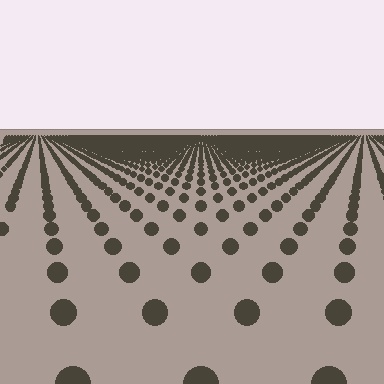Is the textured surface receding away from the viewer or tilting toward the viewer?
The surface is receding away from the viewer. Texture elements get smaller and denser toward the top.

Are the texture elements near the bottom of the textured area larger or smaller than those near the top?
Larger. Near the bottom, elements are closer to the viewer and appear at a bigger on-screen size.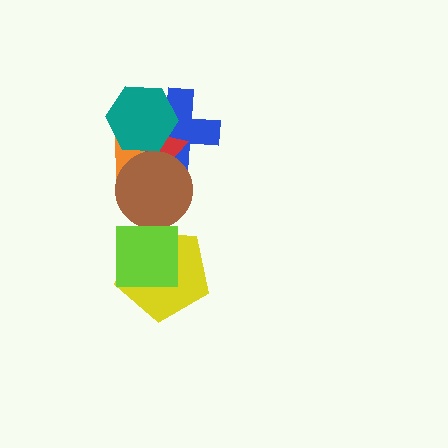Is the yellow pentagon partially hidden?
Yes, it is partially covered by another shape.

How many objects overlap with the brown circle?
3 objects overlap with the brown circle.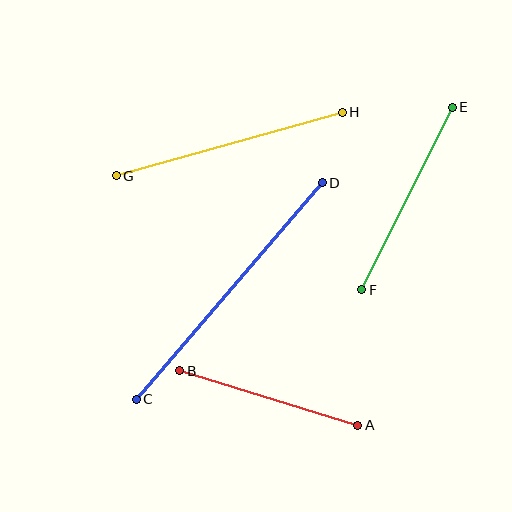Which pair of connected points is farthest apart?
Points C and D are farthest apart.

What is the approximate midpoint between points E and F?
The midpoint is at approximately (407, 199) pixels.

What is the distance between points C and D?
The distance is approximately 285 pixels.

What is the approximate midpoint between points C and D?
The midpoint is at approximately (229, 291) pixels.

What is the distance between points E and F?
The distance is approximately 204 pixels.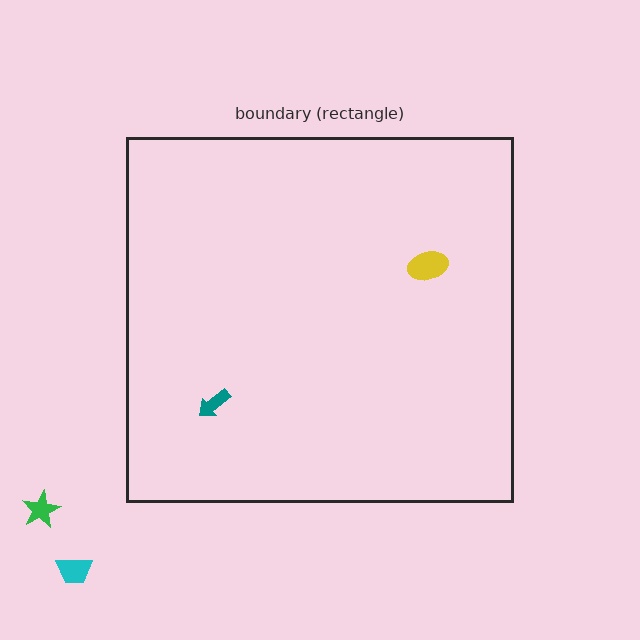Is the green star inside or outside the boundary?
Outside.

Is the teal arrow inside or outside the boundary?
Inside.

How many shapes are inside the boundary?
2 inside, 2 outside.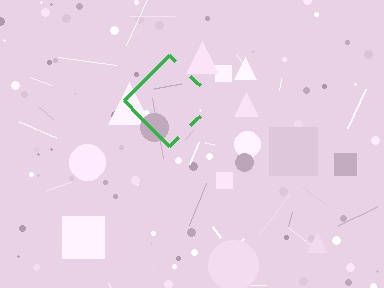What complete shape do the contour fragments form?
The contour fragments form a diamond.